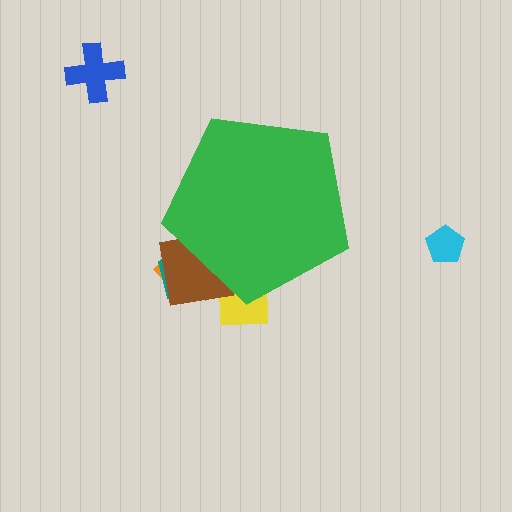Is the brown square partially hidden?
Yes, the brown square is partially hidden behind the green pentagon.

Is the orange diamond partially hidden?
Yes, the orange diamond is partially hidden behind the green pentagon.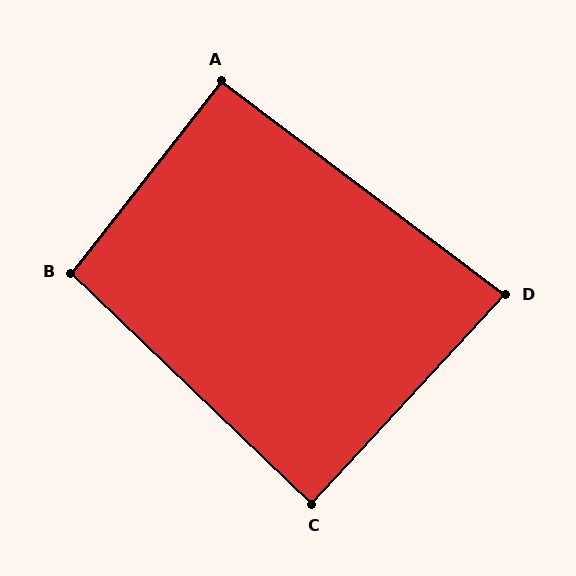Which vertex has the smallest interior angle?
D, at approximately 84 degrees.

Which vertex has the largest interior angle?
B, at approximately 96 degrees.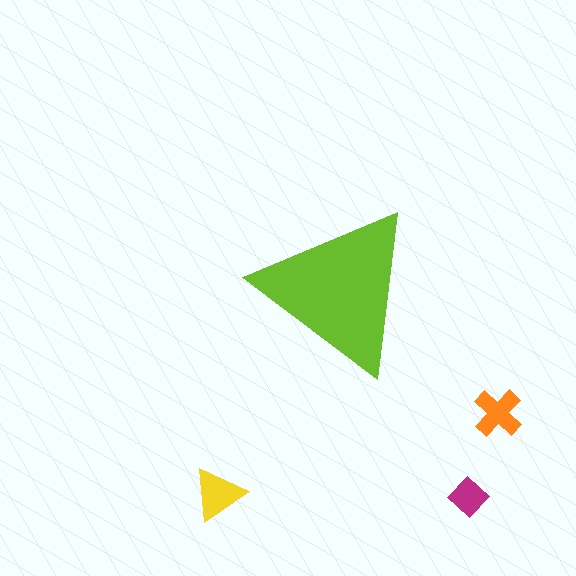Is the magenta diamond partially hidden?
No, the magenta diamond is fully visible.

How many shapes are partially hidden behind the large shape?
0 shapes are partially hidden.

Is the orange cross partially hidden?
No, the orange cross is fully visible.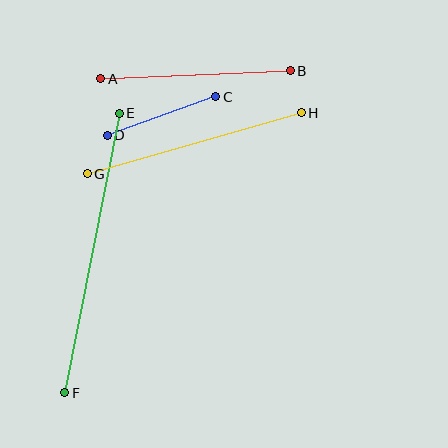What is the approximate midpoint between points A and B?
The midpoint is at approximately (195, 75) pixels.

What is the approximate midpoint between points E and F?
The midpoint is at approximately (92, 253) pixels.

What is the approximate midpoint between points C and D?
The midpoint is at approximately (162, 116) pixels.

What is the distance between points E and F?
The distance is approximately 285 pixels.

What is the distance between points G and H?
The distance is approximately 223 pixels.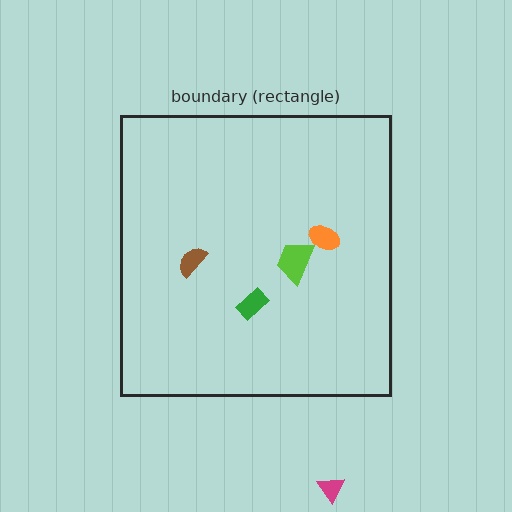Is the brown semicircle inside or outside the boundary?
Inside.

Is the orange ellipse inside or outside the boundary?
Inside.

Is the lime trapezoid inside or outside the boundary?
Inside.